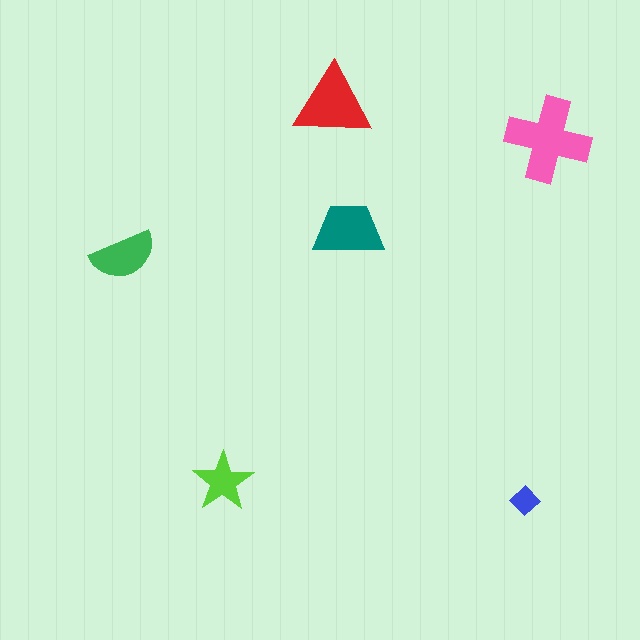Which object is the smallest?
The blue diamond.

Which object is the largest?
The pink cross.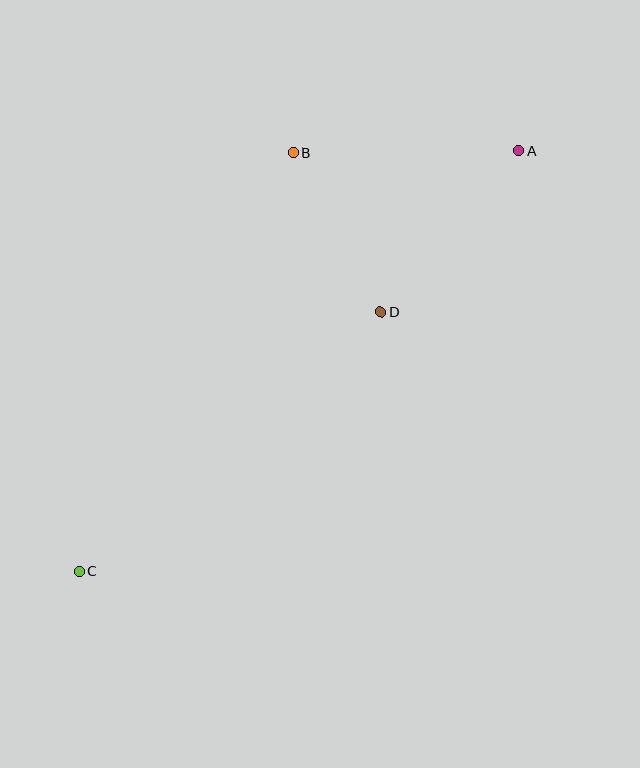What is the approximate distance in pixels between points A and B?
The distance between A and B is approximately 226 pixels.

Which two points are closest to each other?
Points B and D are closest to each other.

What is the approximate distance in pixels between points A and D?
The distance between A and D is approximately 213 pixels.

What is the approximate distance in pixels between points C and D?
The distance between C and D is approximately 398 pixels.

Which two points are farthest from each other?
Points A and C are farthest from each other.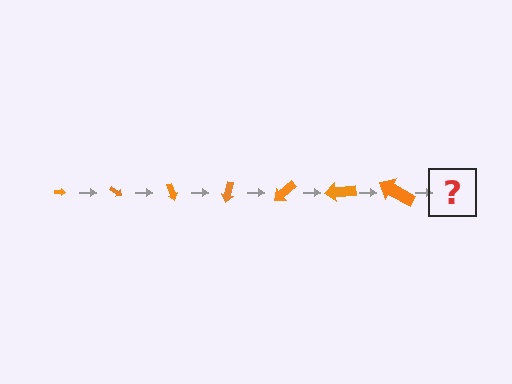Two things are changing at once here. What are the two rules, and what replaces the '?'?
The two rules are that the arrow grows larger each step and it rotates 35 degrees each step. The '?' should be an arrow, larger than the previous one and rotated 245 degrees from the start.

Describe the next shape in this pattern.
It should be an arrow, larger than the previous one and rotated 245 degrees from the start.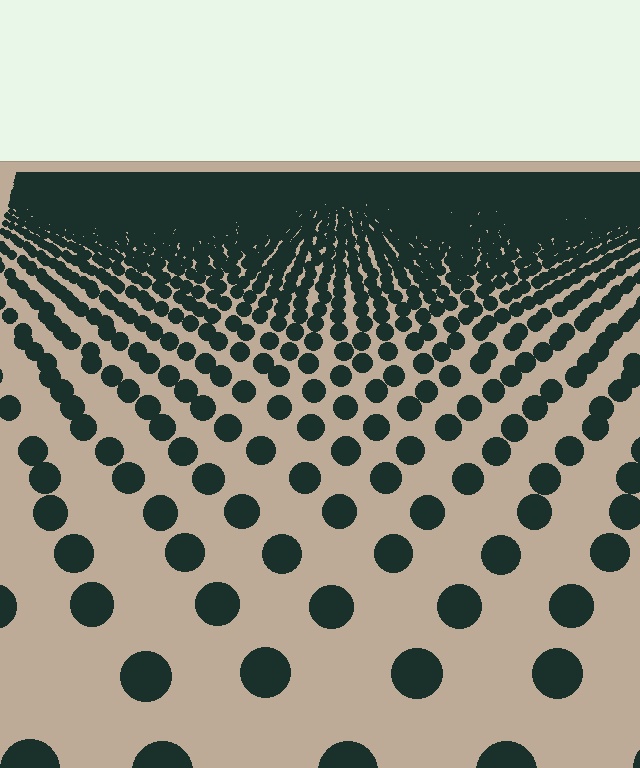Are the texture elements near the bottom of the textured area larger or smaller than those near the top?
Larger. Near the bottom, elements are closer to the viewer and appear at a bigger on-screen size.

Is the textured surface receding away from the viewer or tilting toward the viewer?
The surface is receding away from the viewer. Texture elements get smaller and denser toward the top.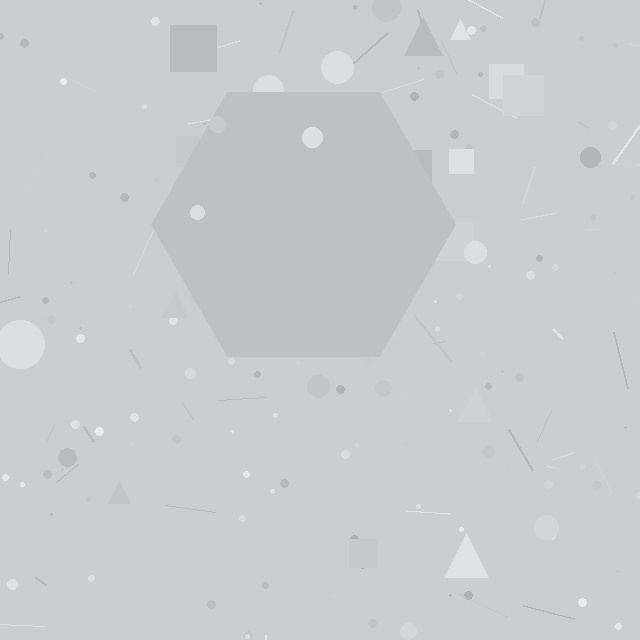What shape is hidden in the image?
A hexagon is hidden in the image.